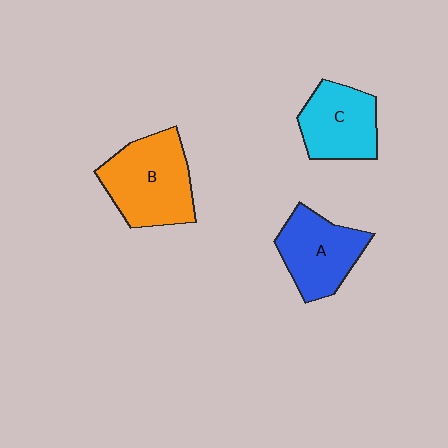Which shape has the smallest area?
Shape C (cyan).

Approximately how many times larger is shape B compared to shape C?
Approximately 1.3 times.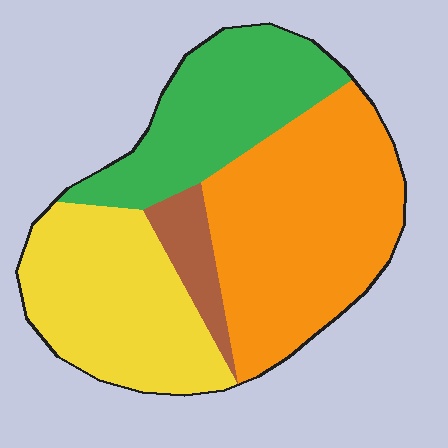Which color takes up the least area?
Brown, at roughly 5%.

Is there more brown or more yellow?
Yellow.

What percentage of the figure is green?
Green takes up about one quarter (1/4) of the figure.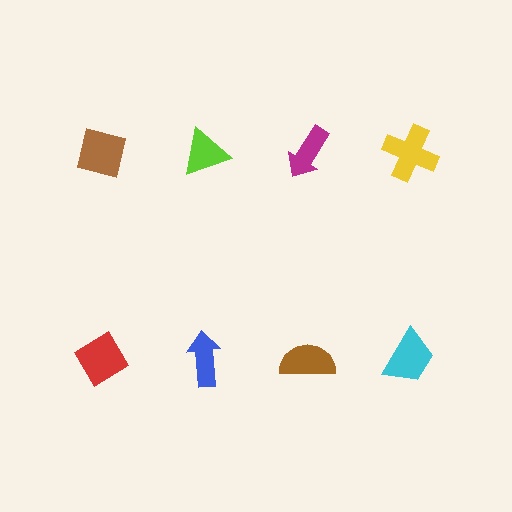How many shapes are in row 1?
4 shapes.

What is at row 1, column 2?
A lime triangle.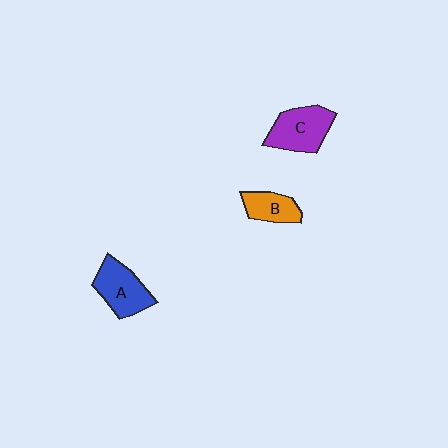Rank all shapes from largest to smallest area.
From largest to smallest: C (purple), A (blue), B (orange).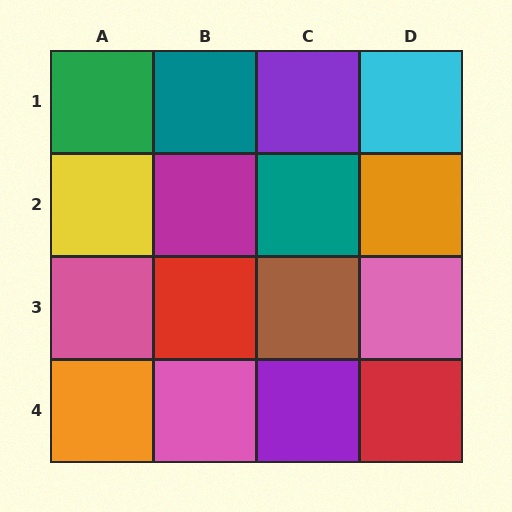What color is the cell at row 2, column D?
Orange.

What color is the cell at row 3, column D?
Pink.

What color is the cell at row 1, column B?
Teal.